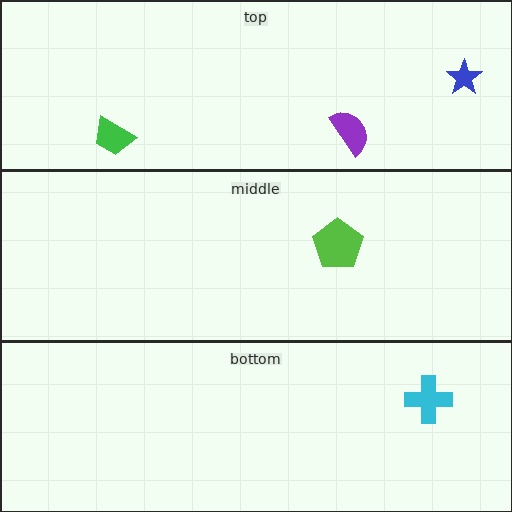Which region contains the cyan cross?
The bottom region.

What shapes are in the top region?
The purple semicircle, the green trapezoid, the blue star.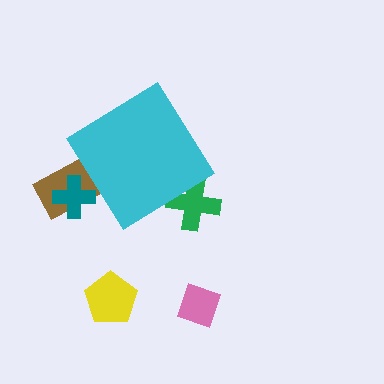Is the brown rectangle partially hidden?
Yes, the brown rectangle is partially hidden behind the cyan diamond.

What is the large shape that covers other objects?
A cyan diamond.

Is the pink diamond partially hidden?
No, the pink diamond is fully visible.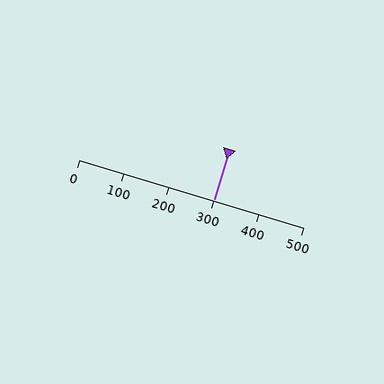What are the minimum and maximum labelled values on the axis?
The axis runs from 0 to 500.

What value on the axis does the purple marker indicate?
The marker indicates approximately 300.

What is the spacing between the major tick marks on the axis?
The major ticks are spaced 100 apart.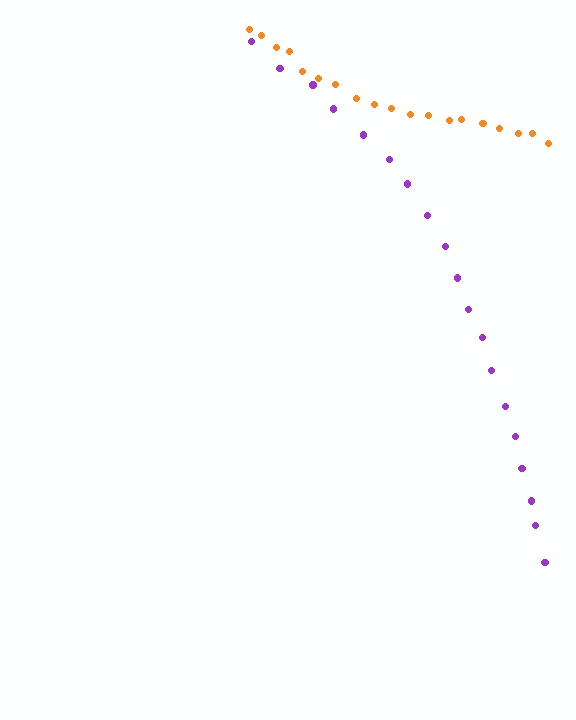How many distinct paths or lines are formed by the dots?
There are 2 distinct paths.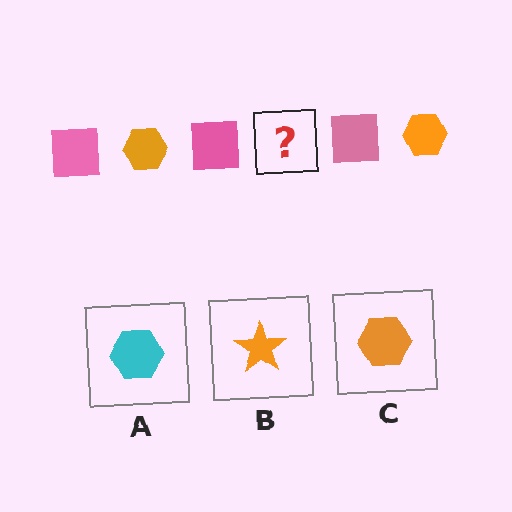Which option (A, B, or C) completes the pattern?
C.